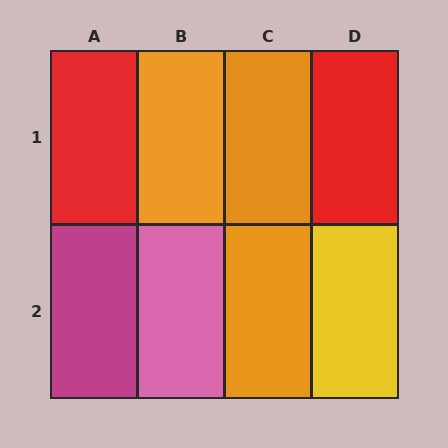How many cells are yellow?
1 cell is yellow.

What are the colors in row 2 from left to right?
Magenta, pink, orange, yellow.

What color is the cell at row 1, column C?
Orange.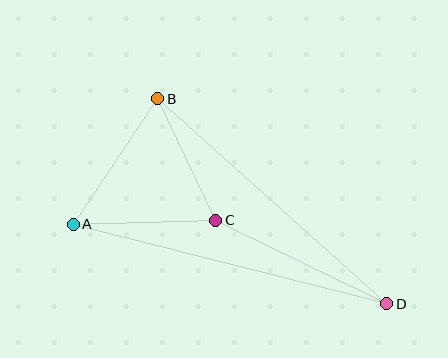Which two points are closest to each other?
Points B and C are closest to each other.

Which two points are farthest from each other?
Points A and D are farthest from each other.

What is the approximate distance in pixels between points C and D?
The distance between C and D is approximately 190 pixels.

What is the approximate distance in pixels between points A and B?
The distance between A and B is approximately 151 pixels.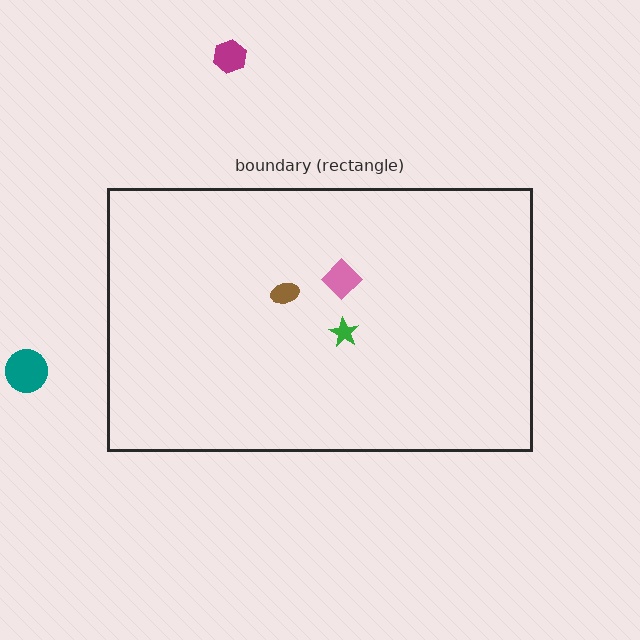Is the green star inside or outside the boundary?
Inside.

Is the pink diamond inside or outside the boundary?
Inside.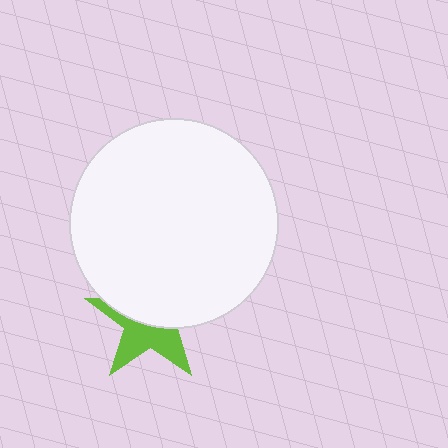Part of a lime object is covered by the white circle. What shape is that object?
It is a star.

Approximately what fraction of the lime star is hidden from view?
Roughly 54% of the lime star is hidden behind the white circle.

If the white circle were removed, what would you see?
You would see the complete lime star.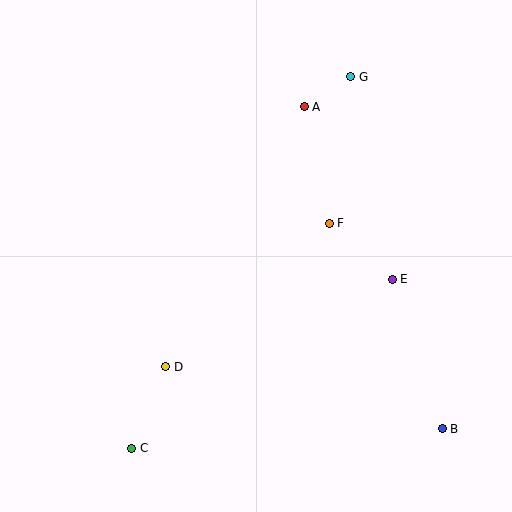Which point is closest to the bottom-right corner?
Point B is closest to the bottom-right corner.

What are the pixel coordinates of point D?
Point D is at (166, 367).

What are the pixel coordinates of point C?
Point C is at (132, 448).